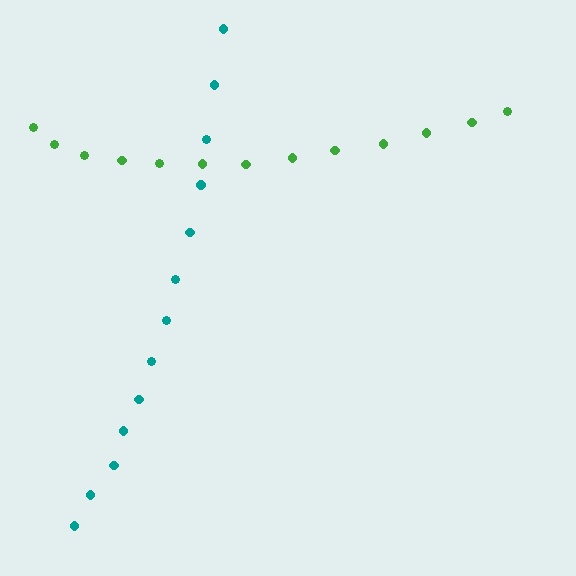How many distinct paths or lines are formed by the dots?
There are 2 distinct paths.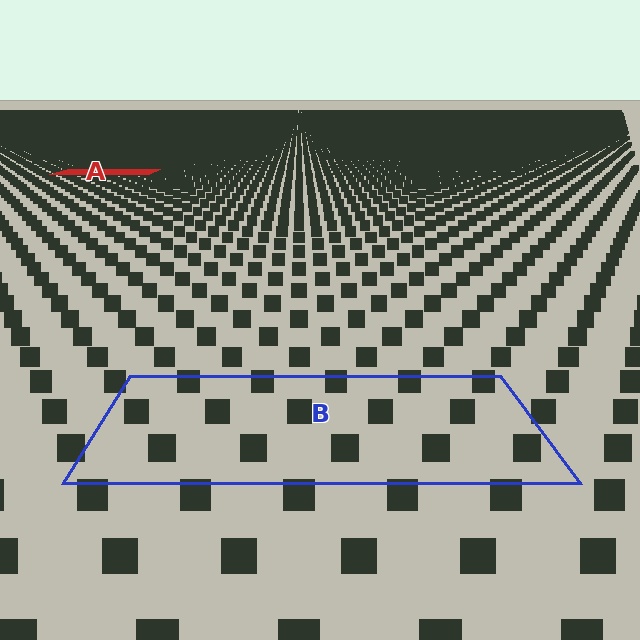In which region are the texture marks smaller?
The texture marks are smaller in region A, because it is farther away.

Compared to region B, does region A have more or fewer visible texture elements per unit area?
Region A has more texture elements per unit area — they are packed more densely because it is farther away.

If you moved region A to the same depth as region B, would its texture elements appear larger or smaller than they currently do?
They would appear larger. At a closer depth, the same texture elements are projected at a bigger on-screen size.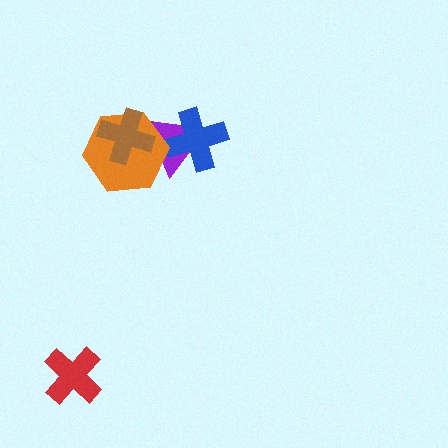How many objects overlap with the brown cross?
2 objects overlap with the brown cross.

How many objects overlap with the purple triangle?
3 objects overlap with the purple triangle.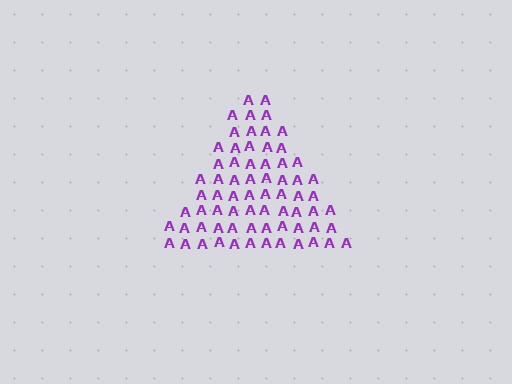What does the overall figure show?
The overall figure shows a triangle.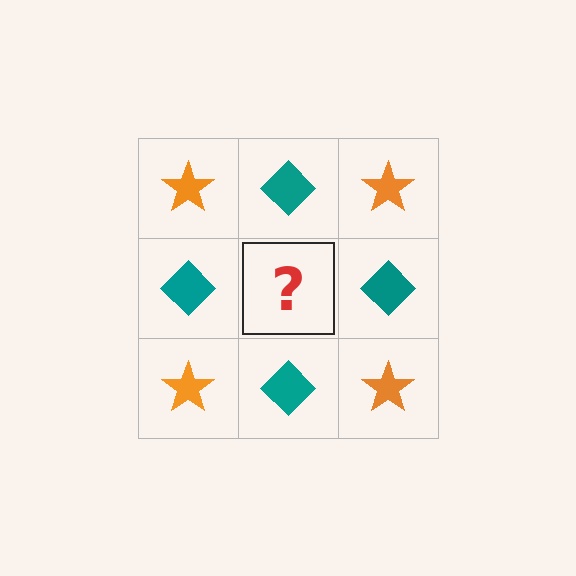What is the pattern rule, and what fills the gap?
The rule is that it alternates orange star and teal diamond in a checkerboard pattern. The gap should be filled with an orange star.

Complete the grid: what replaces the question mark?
The question mark should be replaced with an orange star.